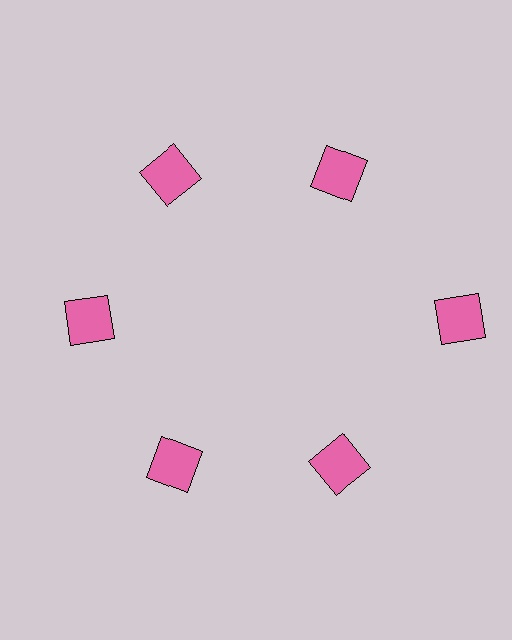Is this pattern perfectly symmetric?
No. The 6 pink squares are arranged in a ring, but one element near the 3 o'clock position is pushed outward from the center, breaking the 6-fold rotational symmetry.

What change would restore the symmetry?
The symmetry would be restored by moving it inward, back onto the ring so that all 6 squares sit at equal angles and equal distance from the center.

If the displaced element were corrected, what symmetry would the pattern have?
It would have 6-fold rotational symmetry — the pattern would map onto itself every 60 degrees.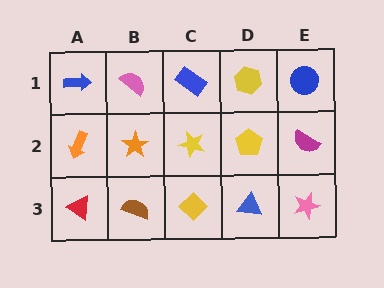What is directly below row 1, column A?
An orange arrow.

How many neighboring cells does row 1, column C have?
3.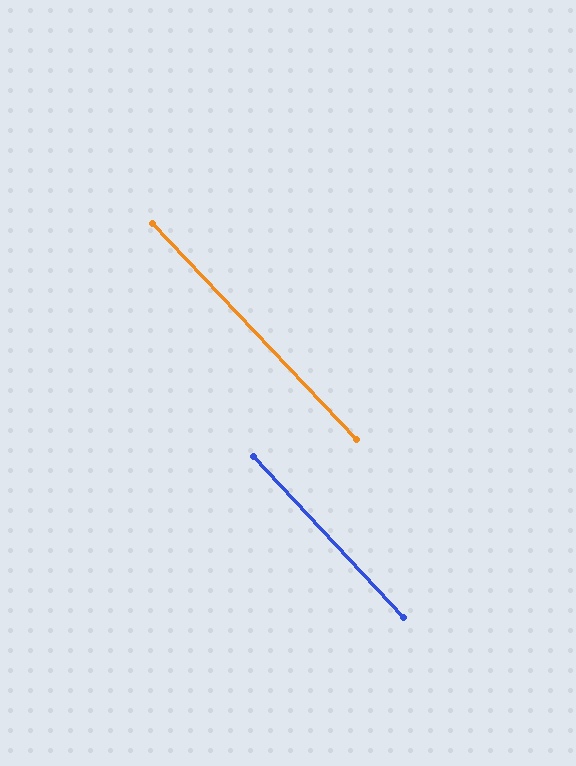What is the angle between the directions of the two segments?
Approximately 0 degrees.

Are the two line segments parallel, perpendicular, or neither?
Parallel — their directions differ by only 0.4°.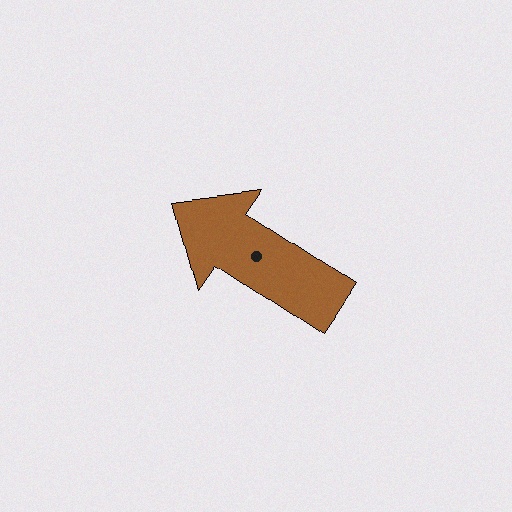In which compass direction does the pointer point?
Northwest.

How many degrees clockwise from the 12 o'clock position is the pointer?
Approximately 304 degrees.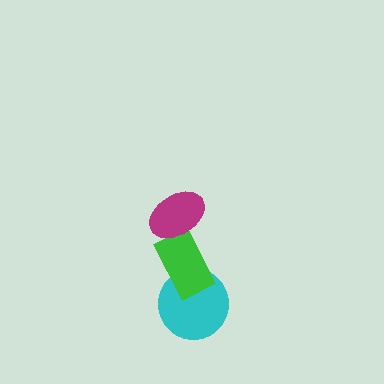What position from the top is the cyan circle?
The cyan circle is 3rd from the top.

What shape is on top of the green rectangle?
The magenta ellipse is on top of the green rectangle.